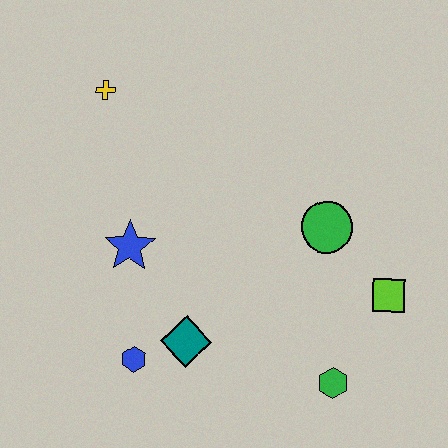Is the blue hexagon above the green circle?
No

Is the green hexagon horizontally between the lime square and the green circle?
Yes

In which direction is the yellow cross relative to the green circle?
The yellow cross is to the left of the green circle.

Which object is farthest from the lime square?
The yellow cross is farthest from the lime square.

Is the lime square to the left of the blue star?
No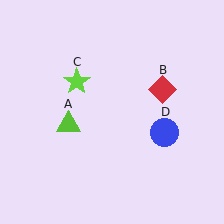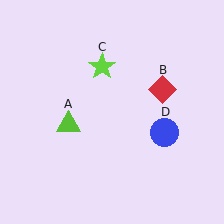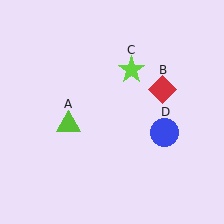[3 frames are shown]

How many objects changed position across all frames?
1 object changed position: lime star (object C).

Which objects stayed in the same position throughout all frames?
Lime triangle (object A) and red diamond (object B) and blue circle (object D) remained stationary.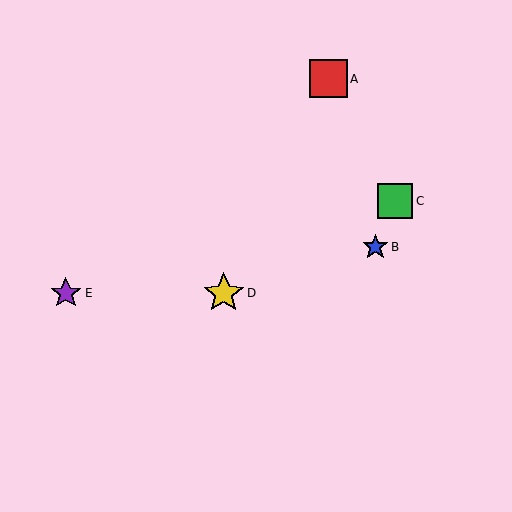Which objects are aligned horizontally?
Objects D, E are aligned horizontally.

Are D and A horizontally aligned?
No, D is at y≈293 and A is at y≈79.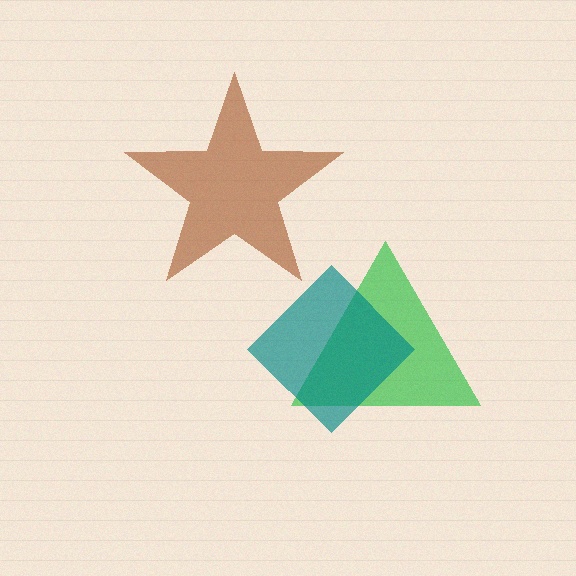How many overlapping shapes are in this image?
There are 3 overlapping shapes in the image.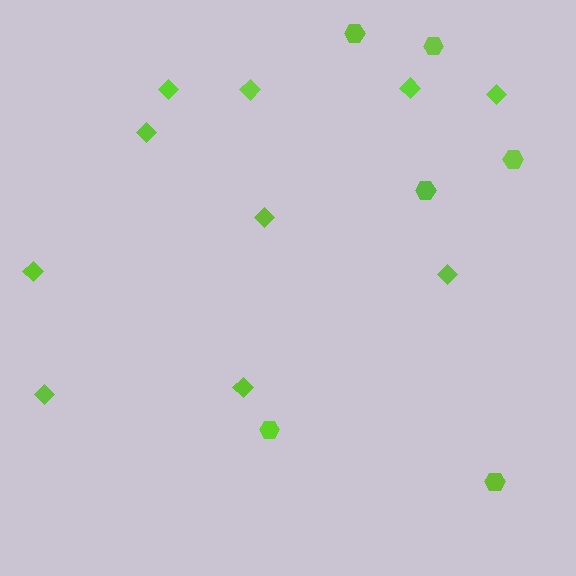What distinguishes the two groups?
There are 2 groups: one group of diamonds (10) and one group of hexagons (6).